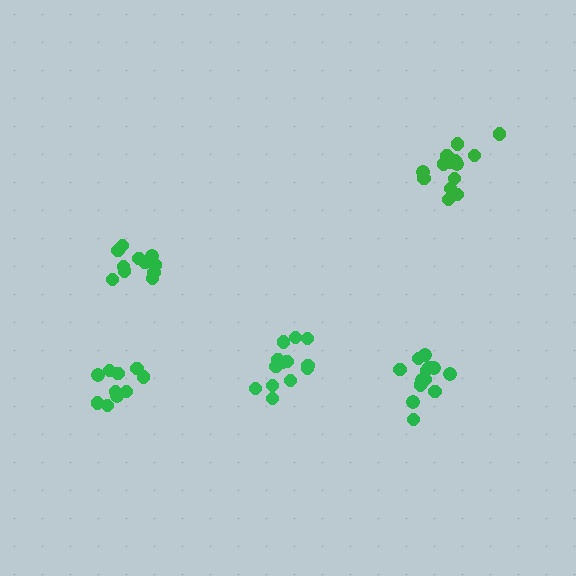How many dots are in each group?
Group 1: 13 dots, Group 2: 10 dots, Group 3: 11 dots, Group 4: 14 dots, Group 5: 13 dots (61 total).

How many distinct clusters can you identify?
There are 5 distinct clusters.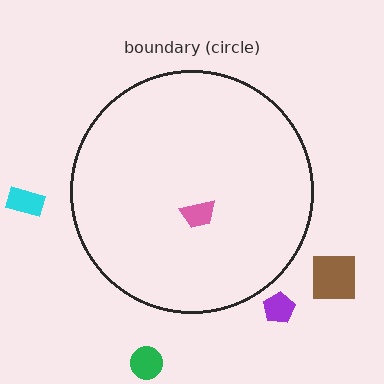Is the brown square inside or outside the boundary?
Outside.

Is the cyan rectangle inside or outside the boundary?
Outside.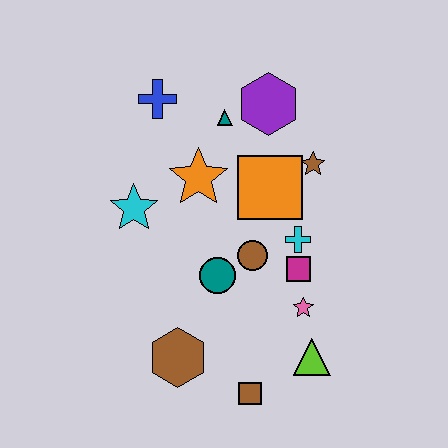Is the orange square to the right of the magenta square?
No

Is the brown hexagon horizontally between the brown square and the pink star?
No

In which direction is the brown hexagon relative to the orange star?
The brown hexagon is below the orange star.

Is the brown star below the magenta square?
No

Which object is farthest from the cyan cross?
The blue cross is farthest from the cyan cross.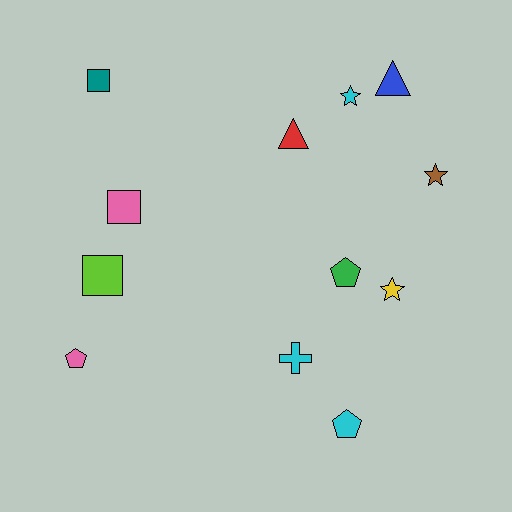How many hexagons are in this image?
There are no hexagons.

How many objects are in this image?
There are 12 objects.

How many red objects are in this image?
There is 1 red object.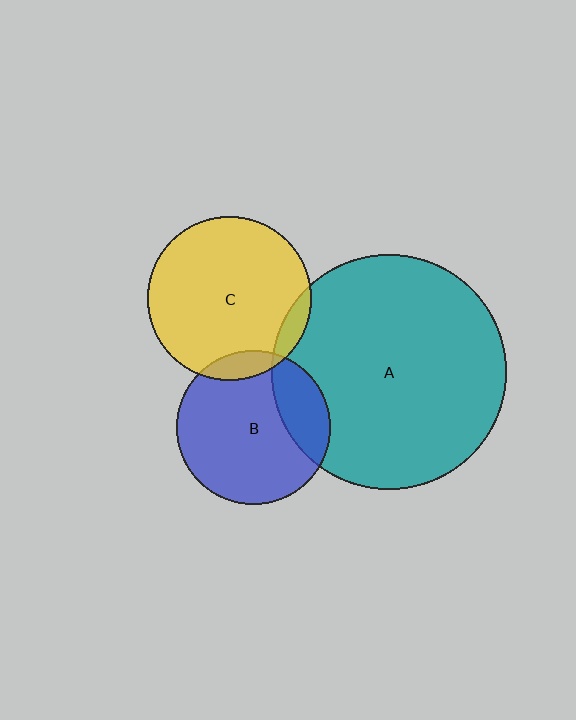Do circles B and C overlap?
Yes.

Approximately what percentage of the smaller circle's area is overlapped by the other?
Approximately 10%.